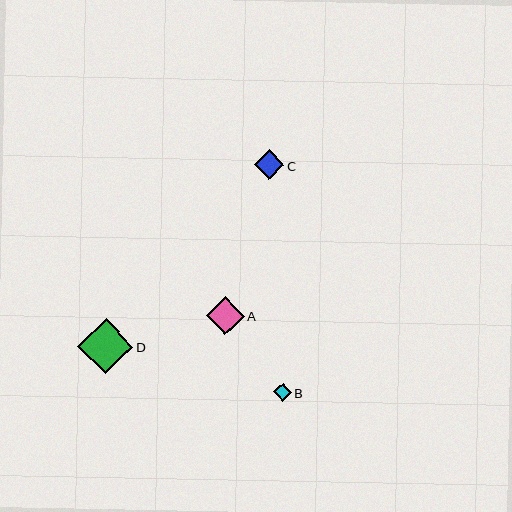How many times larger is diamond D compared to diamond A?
Diamond D is approximately 1.5 times the size of diamond A.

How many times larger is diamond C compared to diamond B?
Diamond C is approximately 1.7 times the size of diamond B.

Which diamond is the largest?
Diamond D is the largest with a size of approximately 55 pixels.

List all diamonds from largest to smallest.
From largest to smallest: D, A, C, B.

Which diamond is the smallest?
Diamond B is the smallest with a size of approximately 17 pixels.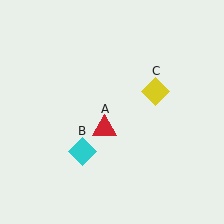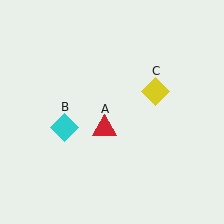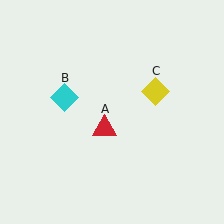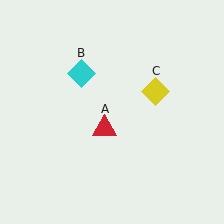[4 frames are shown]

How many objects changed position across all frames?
1 object changed position: cyan diamond (object B).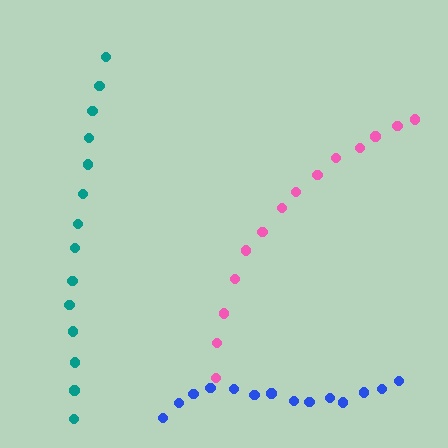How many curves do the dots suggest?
There are 3 distinct paths.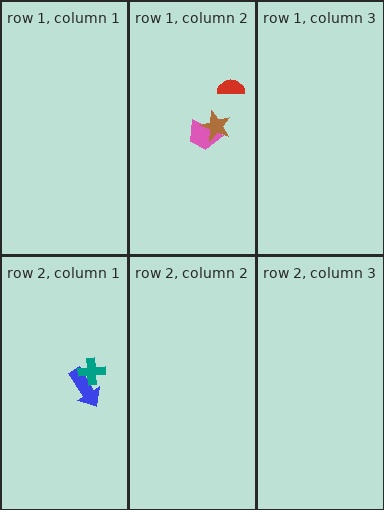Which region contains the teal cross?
The row 2, column 1 region.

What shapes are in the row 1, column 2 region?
The pink trapezoid, the brown star, the red semicircle.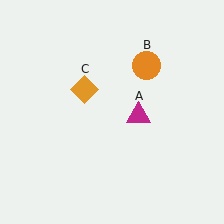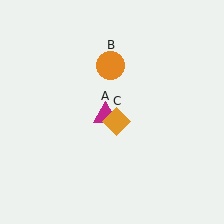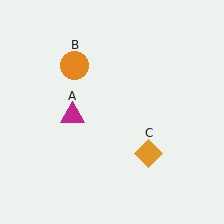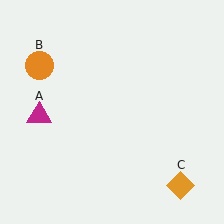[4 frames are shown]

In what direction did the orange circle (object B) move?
The orange circle (object B) moved left.